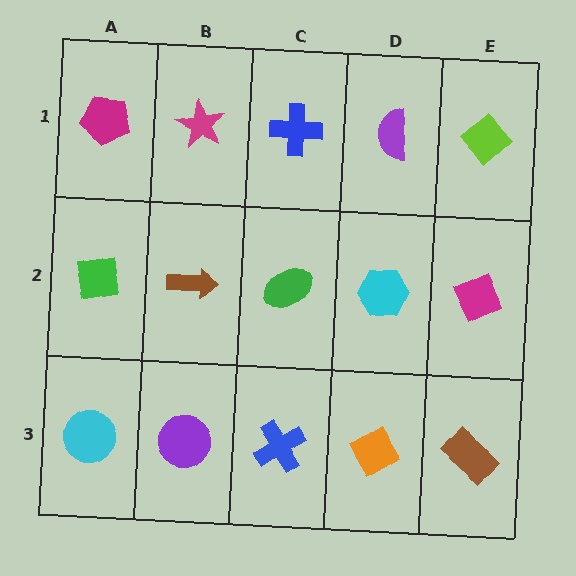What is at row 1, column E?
A lime diamond.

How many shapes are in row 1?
5 shapes.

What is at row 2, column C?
A green ellipse.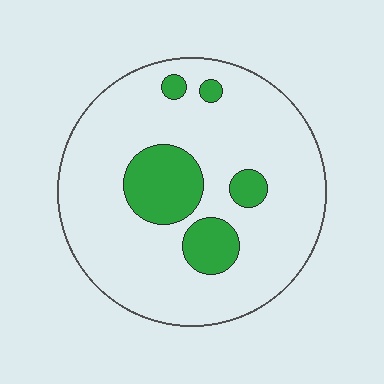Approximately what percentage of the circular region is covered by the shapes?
Approximately 15%.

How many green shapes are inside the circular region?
5.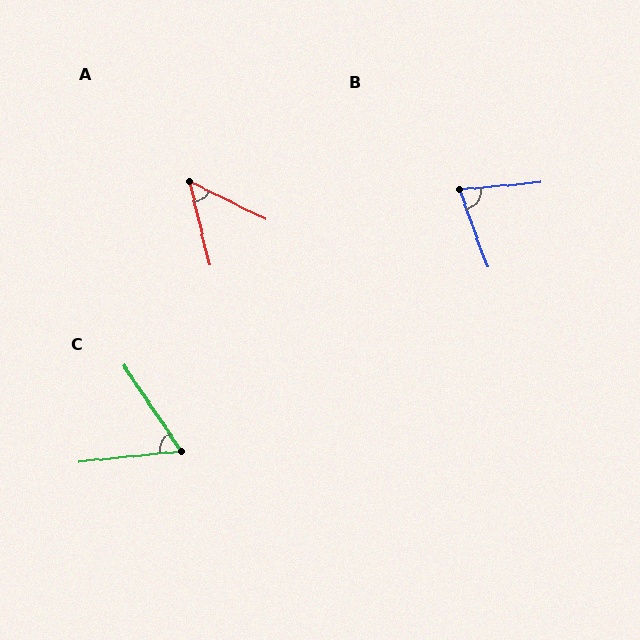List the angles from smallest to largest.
A (50°), C (62°), B (75°).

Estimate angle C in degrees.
Approximately 62 degrees.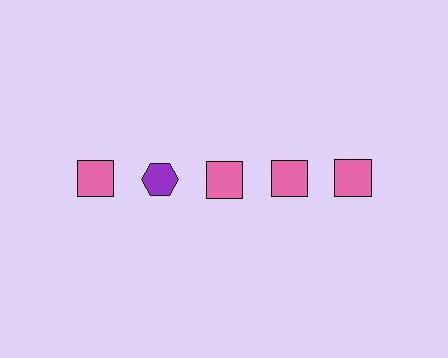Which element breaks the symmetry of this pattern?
The purple hexagon in the top row, second from left column breaks the symmetry. All other shapes are pink squares.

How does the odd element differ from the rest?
It differs in both color (purple instead of pink) and shape (hexagon instead of square).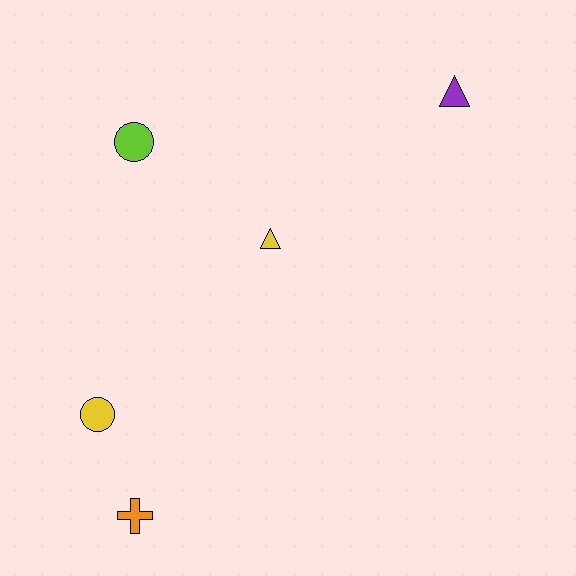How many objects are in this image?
There are 5 objects.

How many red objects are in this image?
There are no red objects.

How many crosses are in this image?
There is 1 cross.